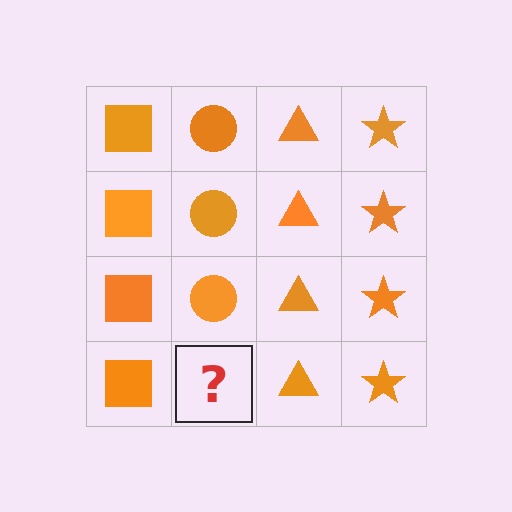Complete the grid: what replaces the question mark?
The question mark should be replaced with an orange circle.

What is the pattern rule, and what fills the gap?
The rule is that each column has a consistent shape. The gap should be filled with an orange circle.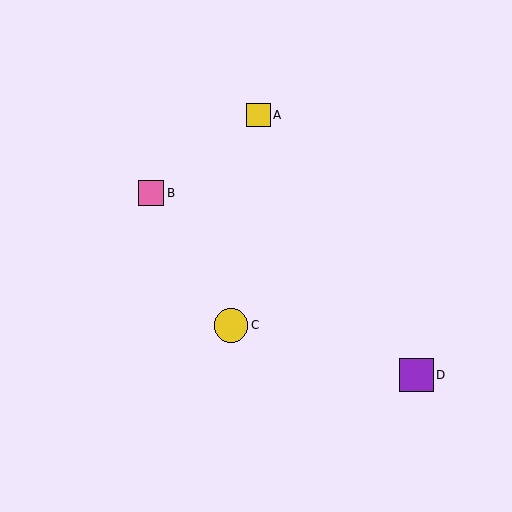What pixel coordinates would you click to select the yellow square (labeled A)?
Click at (258, 115) to select the yellow square A.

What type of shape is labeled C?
Shape C is a yellow circle.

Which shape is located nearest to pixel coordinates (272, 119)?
The yellow square (labeled A) at (258, 115) is nearest to that location.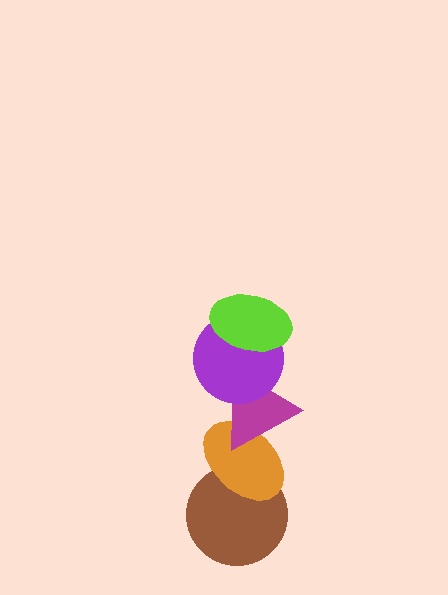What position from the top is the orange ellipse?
The orange ellipse is 4th from the top.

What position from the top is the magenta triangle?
The magenta triangle is 3rd from the top.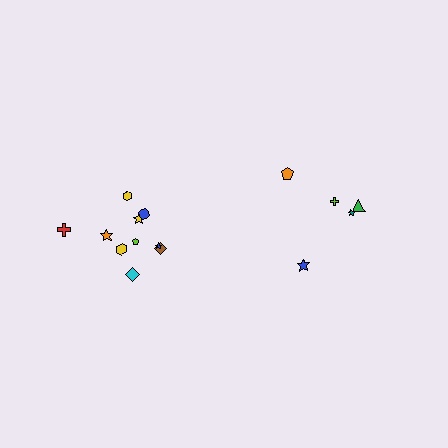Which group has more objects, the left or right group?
The left group.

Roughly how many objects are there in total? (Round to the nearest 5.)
Roughly 15 objects in total.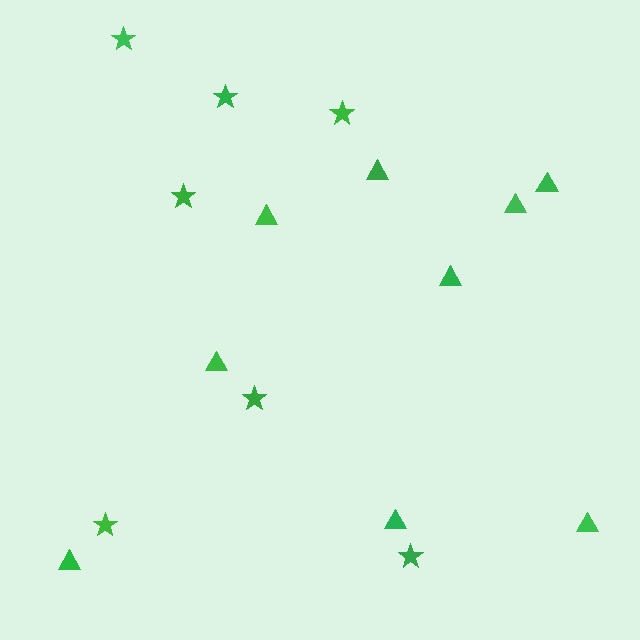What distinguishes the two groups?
There are 2 groups: one group of triangles (9) and one group of stars (7).